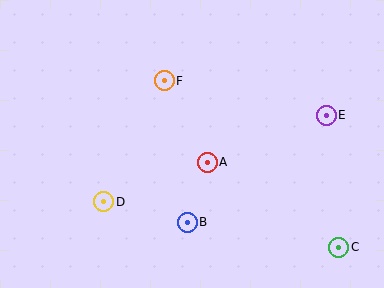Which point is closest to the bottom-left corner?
Point D is closest to the bottom-left corner.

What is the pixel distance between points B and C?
The distance between B and C is 153 pixels.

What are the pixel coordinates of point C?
Point C is at (339, 247).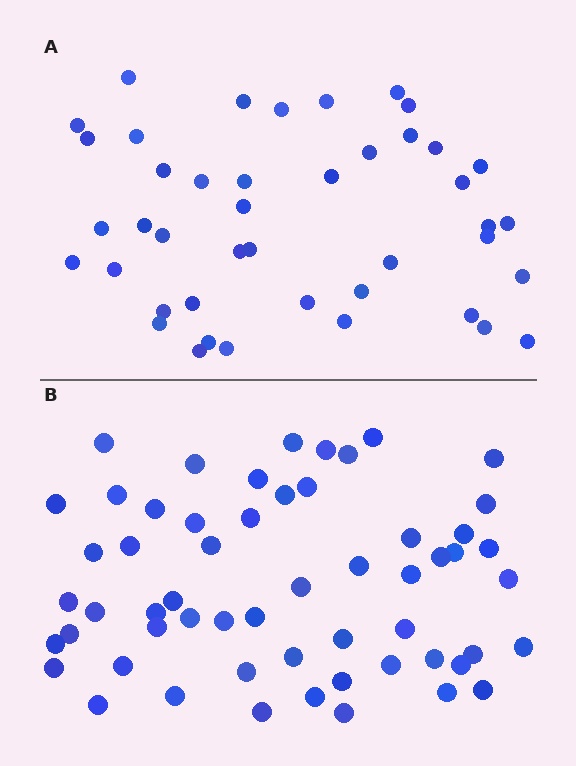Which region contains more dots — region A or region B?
Region B (the bottom region) has more dots.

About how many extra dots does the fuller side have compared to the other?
Region B has approximately 15 more dots than region A.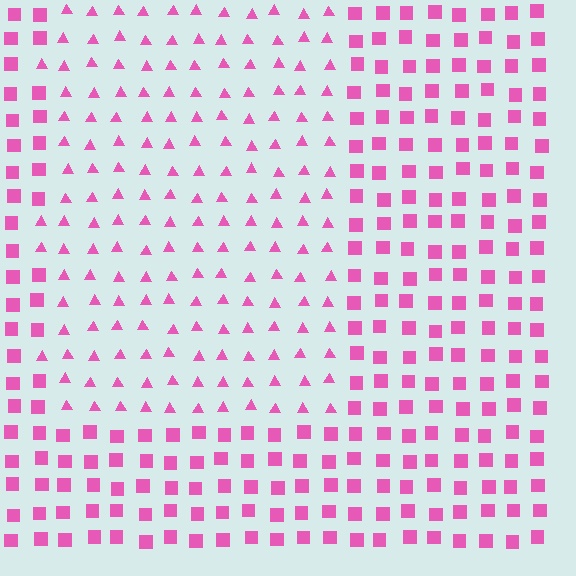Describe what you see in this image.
The image is filled with small pink elements arranged in a uniform grid. A rectangle-shaped region contains triangles, while the surrounding area contains squares. The boundary is defined purely by the change in element shape.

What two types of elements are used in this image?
The image uses triangles inside the rectangle region and squares outside it.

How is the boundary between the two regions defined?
The boundary is defined by a change in element shape: triangles inside vs. squares outside. All elements share the same color and spacing.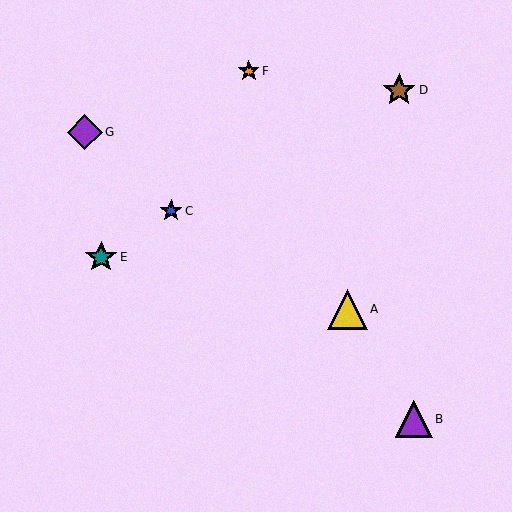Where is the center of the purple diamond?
The center of the purple diamond is at (85, 132).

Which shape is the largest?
The yellow triangle (labeled A) is the largest.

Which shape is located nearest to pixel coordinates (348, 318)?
The yellow triangle (labeled A) at (347, 309) is nearest to that location.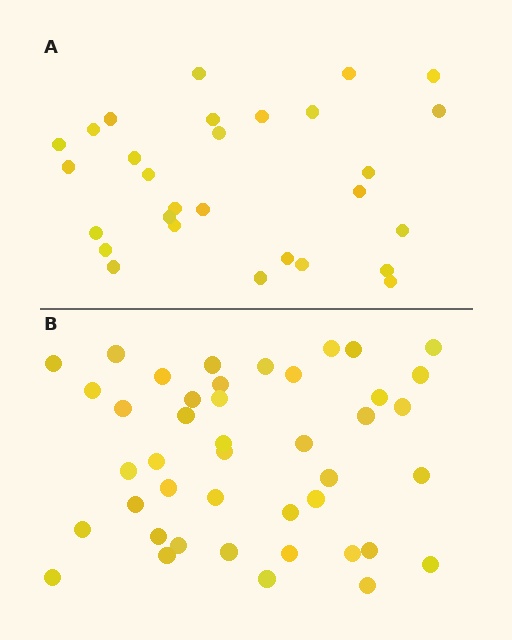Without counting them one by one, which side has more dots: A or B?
Region B (the bottom region) has more dots.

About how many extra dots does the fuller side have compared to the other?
Region B has approximately 15 more dots than region A.